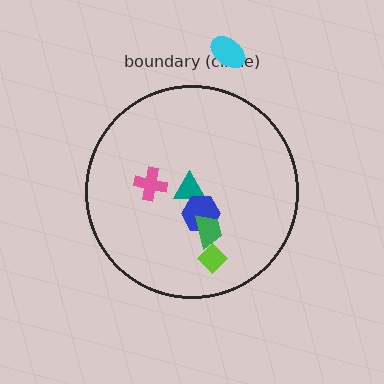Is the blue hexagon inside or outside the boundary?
Inside.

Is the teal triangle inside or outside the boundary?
Inside.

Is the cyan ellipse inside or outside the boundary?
Outside.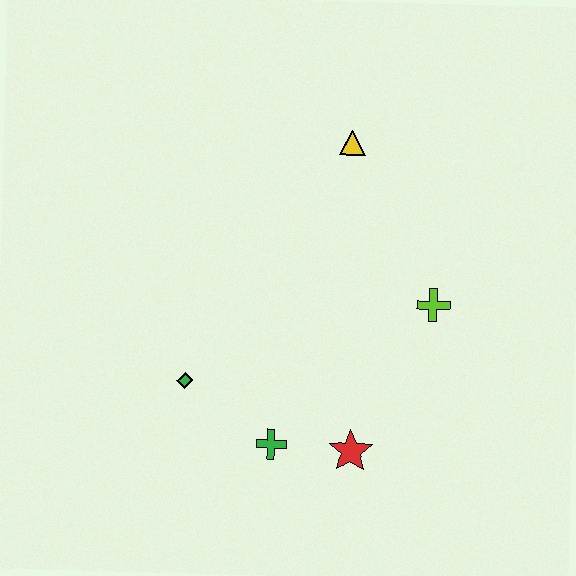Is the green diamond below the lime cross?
Yes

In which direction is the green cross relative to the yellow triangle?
The green cross is below the yellow triangle.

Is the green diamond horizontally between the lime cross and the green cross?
No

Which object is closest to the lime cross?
The red star is closest to the lime cross.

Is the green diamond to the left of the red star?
Yes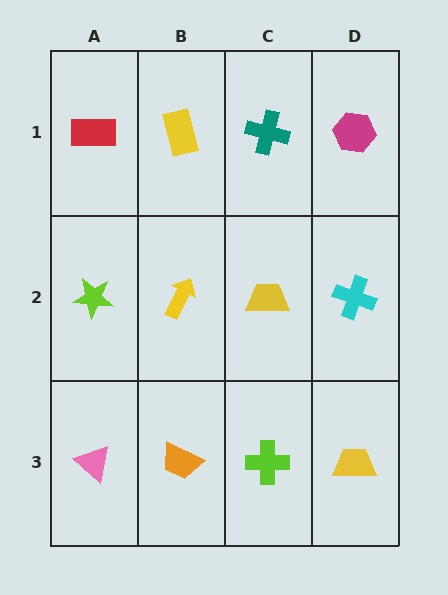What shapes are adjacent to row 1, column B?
A yellow arrow (row 2, column B), a red rectangle (row 1, column A), a teal cross (row 1, column C).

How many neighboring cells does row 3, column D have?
2.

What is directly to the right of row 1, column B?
A teal cross.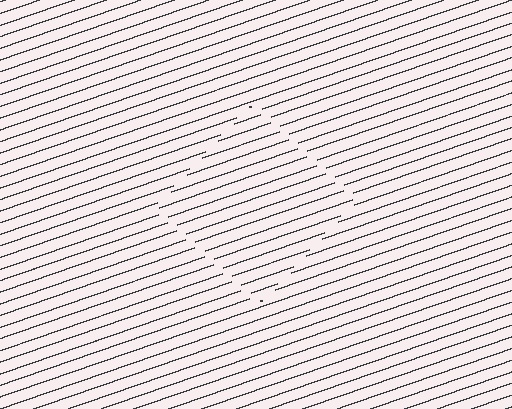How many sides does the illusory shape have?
4 sides — the line-ends trace a square.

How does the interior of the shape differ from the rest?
The interior of the shape contains the same grating, shifted by half a period — the contour is defined by the phase discontinuity where line-ends from the inner and outer gratings abut.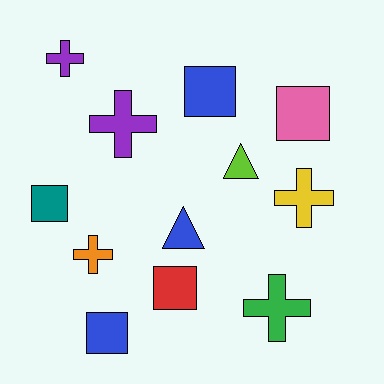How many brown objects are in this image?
There are no brown objects.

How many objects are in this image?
There are 12 objects.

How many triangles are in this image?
There are 2 triangles.